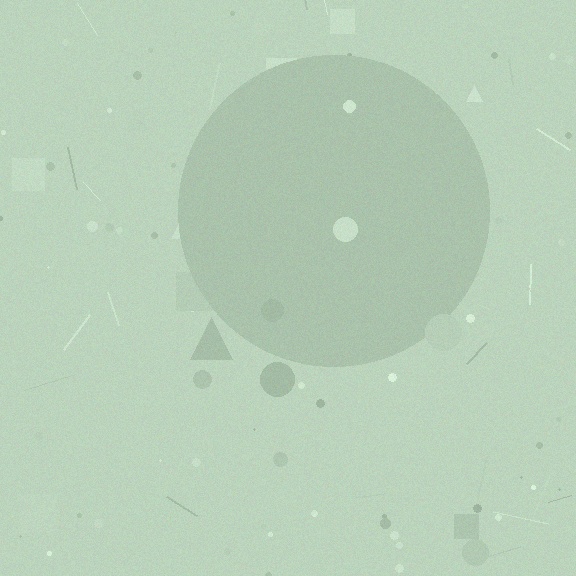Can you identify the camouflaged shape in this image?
The camouflaged shape is a circle.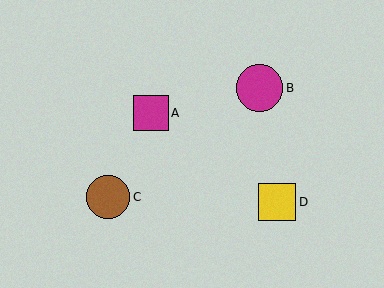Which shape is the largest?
The magenta circle (labeled B) is the largest.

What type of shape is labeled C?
Shape C is a brown circle.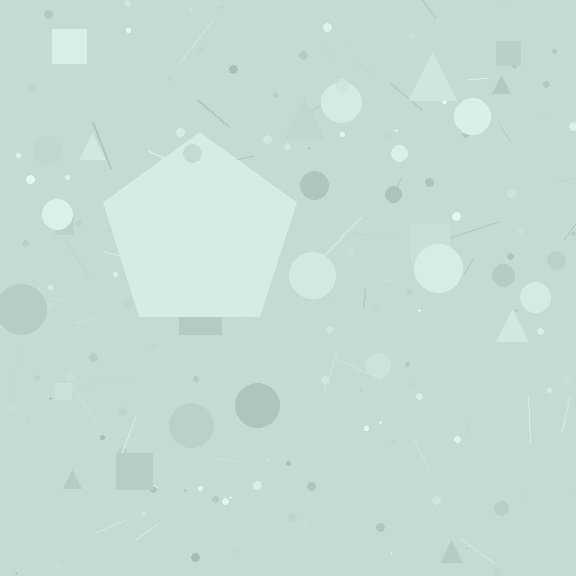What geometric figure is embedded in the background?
A pentagon is embedded in the background.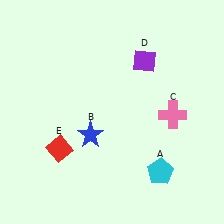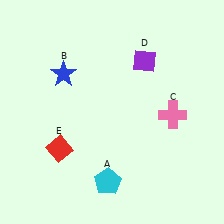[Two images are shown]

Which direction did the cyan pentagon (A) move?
The cyan pentagon (A) moved left.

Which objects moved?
The objects that moved are: the cyan pentagon (A), the blue star (B).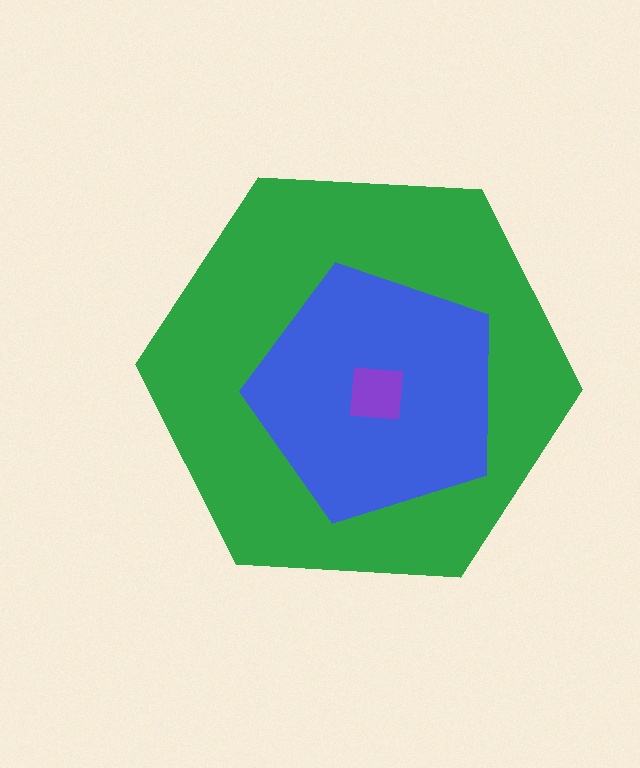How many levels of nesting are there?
3.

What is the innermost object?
The purple square.